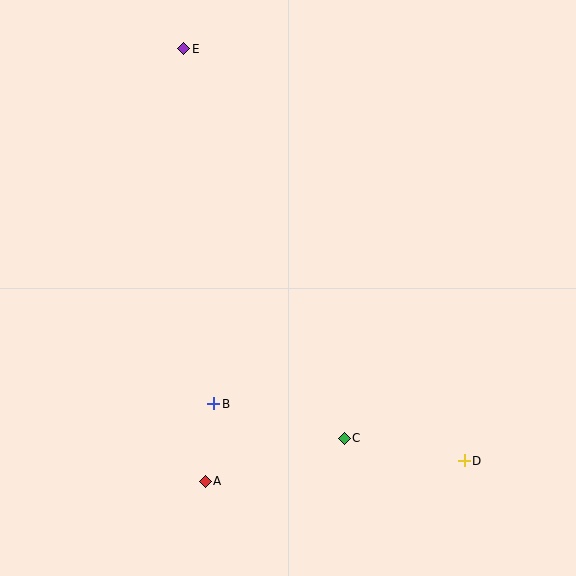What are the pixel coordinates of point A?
Point A is at (205, 481).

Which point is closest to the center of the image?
Point B at (214, 404) is closest to the center.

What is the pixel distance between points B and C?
The distance between B and C is 135 pixels.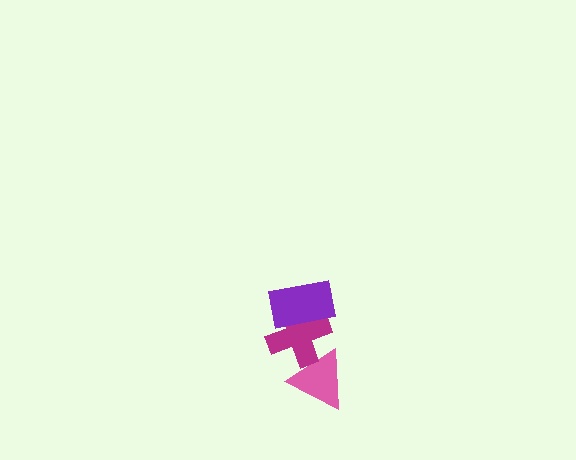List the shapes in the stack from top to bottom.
From top to bottom: the purple rectangle, the magenta cross, the pink triangle.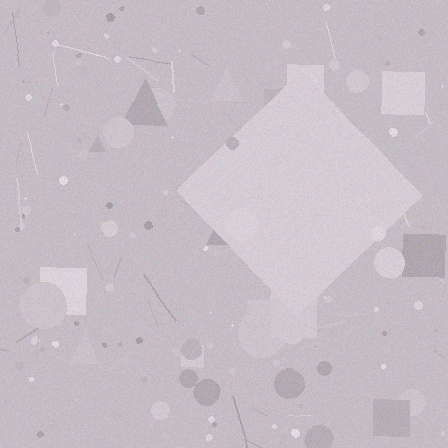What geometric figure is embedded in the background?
A diamond is embedded in the background.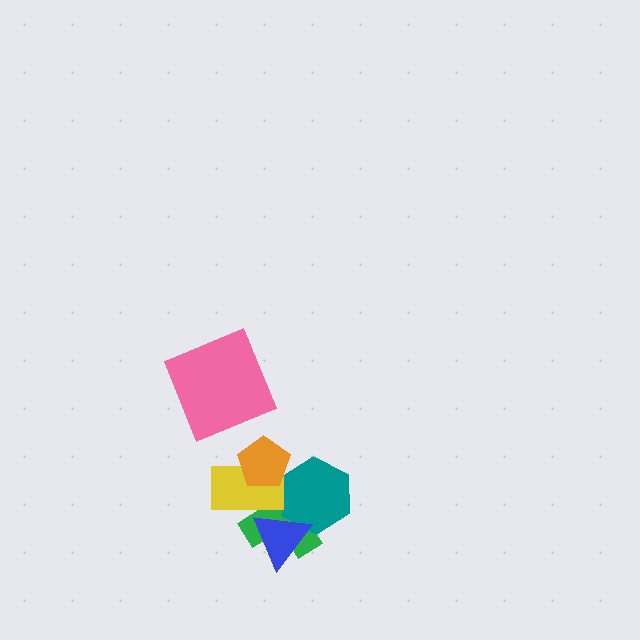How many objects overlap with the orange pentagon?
2 objects overlap with the orange pentagon.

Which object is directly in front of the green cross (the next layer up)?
The teal hexagon is directly in front of the green cross.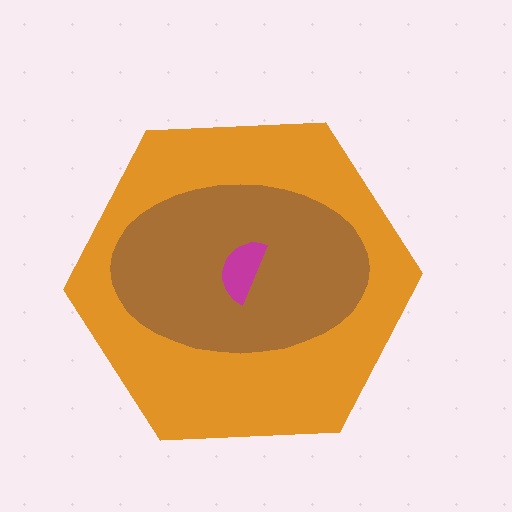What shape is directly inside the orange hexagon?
The brown ellipse.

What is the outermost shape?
The orange hexagon.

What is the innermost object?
The magenta semicircle.